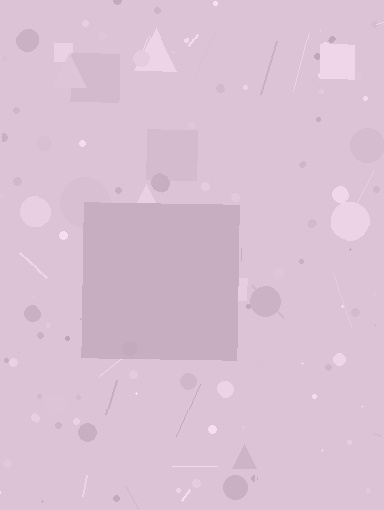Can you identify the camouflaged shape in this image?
The camouflaged shape is a square.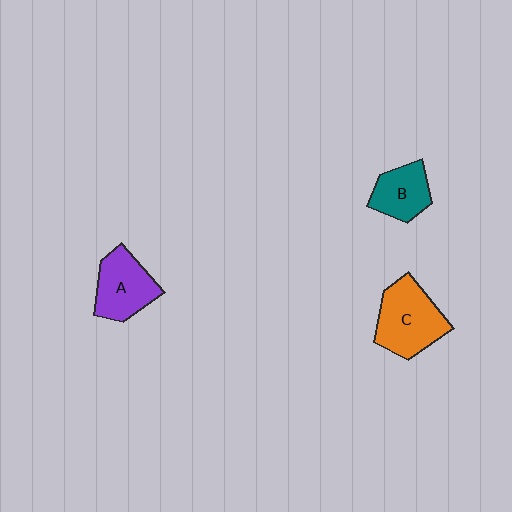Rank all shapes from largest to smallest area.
From largest to smallest: C (orange), A (purple), B (teal).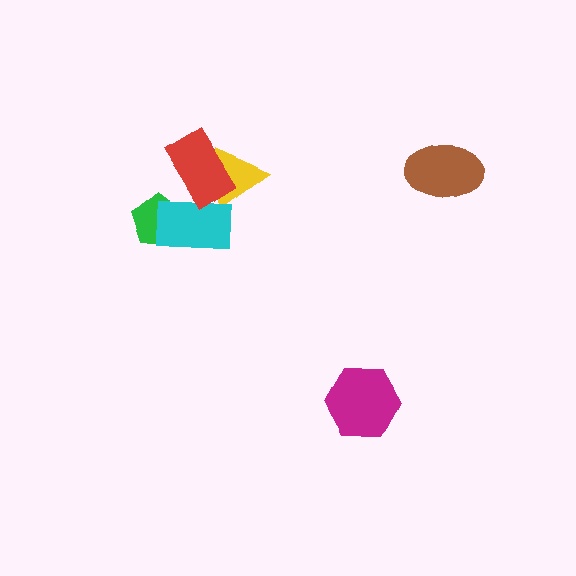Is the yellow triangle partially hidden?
Yes, it is partially covered by another shape.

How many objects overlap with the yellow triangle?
2 objects overlap with the yellow triangle.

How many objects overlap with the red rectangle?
2 objects overlap with the red rectangle.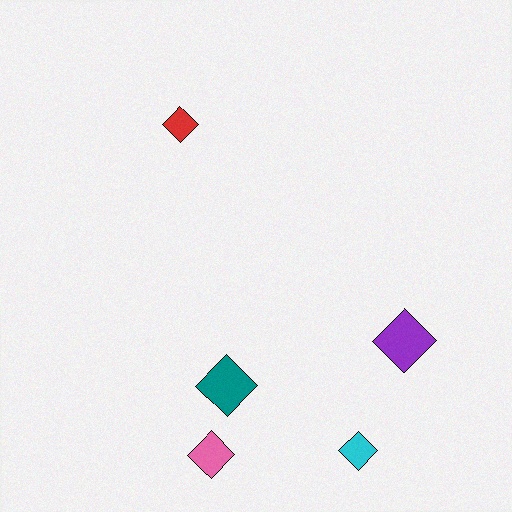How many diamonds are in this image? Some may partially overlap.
There are 5 diamonds.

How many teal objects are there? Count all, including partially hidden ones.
There is 1 teal object.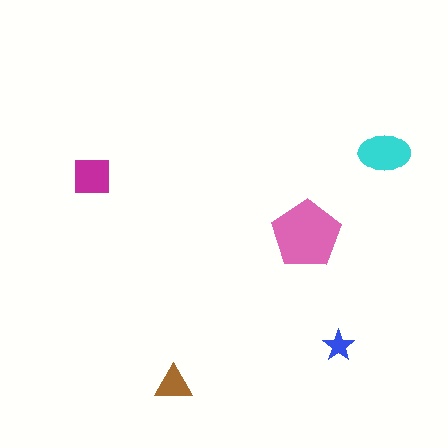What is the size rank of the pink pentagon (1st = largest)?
1st.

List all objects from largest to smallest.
The pink pentagon, the cyan ellipse, the magenta square, the brown triangle, the blue star.